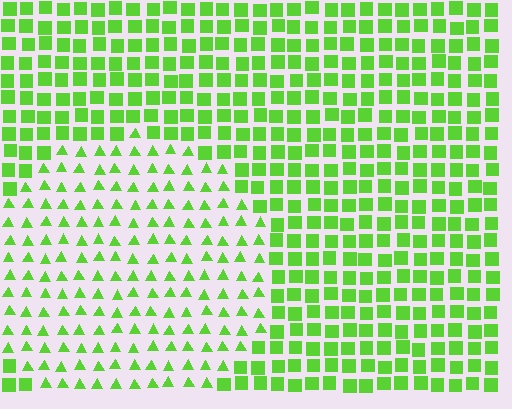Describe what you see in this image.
The image is filled with small lime elements arranged in a uniform grid. A circle-shaped region contains triangles, while the surrounding area contains squares. The boundary is defined purely by the change in element shape.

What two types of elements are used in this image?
The image uses triangles inside the circle region and squares outside it.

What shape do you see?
I see a circle.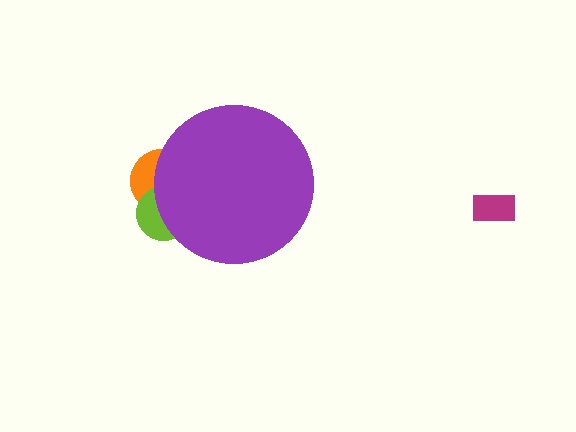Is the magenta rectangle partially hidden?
No, the magenta rectangle is fully visible.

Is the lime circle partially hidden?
Yes, the lime circle is partially hidden behind the purple circle.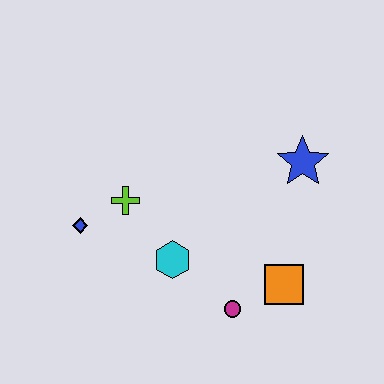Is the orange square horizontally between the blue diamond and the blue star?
Yes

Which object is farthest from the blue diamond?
The blue star is farthest from the blue diamond.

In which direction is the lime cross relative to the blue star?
The lime cross is to the left of the blue star.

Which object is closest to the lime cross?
The blue diamond is closest to the lime cross.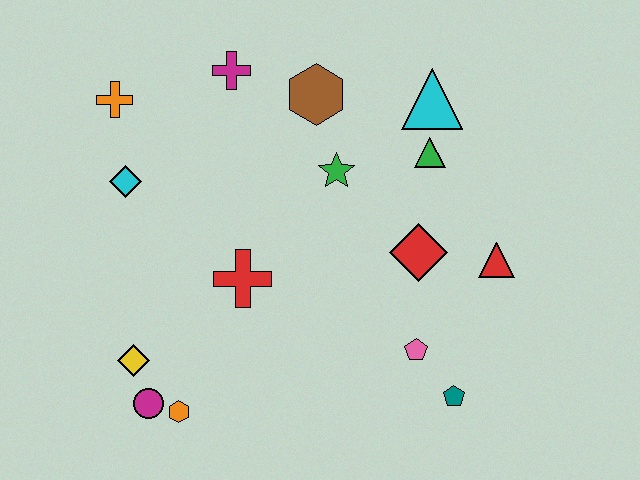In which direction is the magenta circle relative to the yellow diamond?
The magenta circle is below the yellow diamond.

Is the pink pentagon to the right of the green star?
Yes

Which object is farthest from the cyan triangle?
The magenta circle is farthest from the cyan triangle.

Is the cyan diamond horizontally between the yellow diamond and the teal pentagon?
No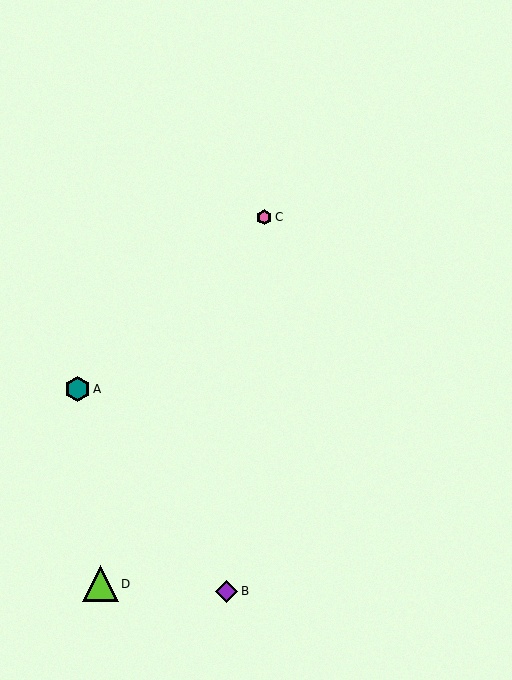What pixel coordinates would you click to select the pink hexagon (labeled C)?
Click at (264, 217) to select the pink hexagon C.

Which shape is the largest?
The lime triangle (labeled D) is the largest.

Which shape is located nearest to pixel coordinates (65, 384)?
The teal hexagon (labeled A) at (78, 389) is nearest to that location.